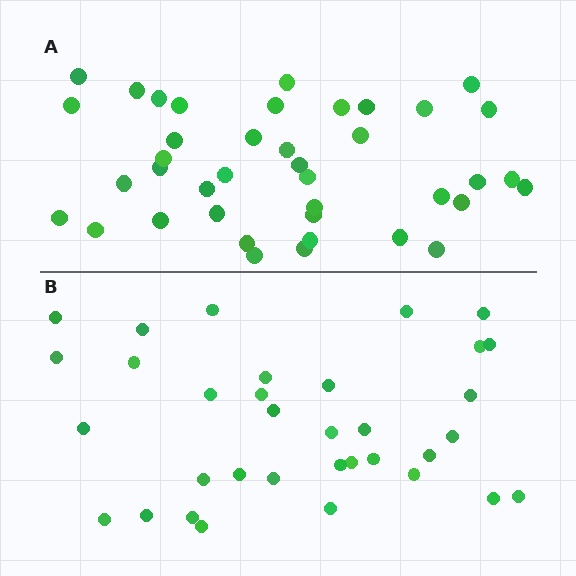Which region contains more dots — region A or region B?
Region A (the top region) has more dots.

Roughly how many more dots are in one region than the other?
Region A has about 6 more dots than region B.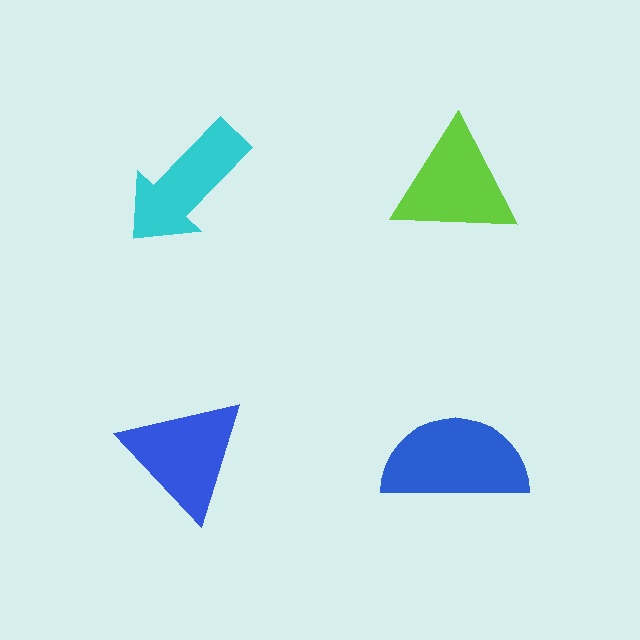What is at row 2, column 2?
A blue semicircle.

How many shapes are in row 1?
2 shapes.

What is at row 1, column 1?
A cyan arrow.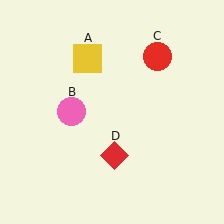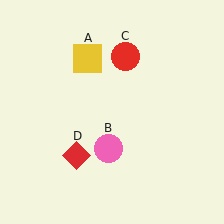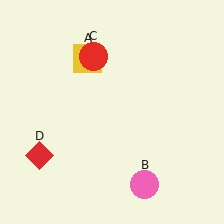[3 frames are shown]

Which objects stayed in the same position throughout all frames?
Yellow square (object A) remained stationary.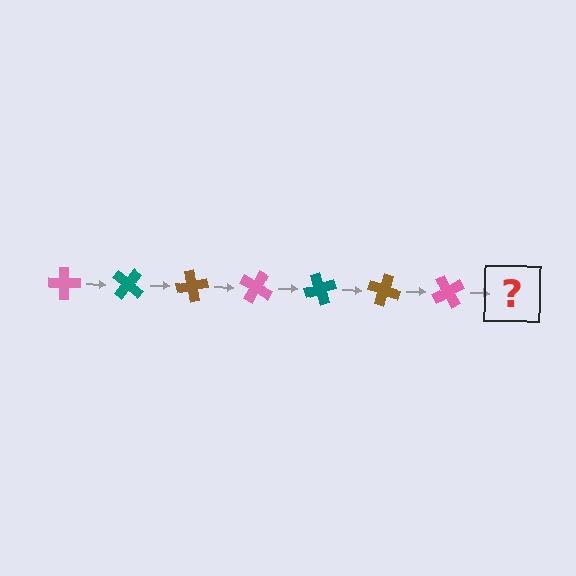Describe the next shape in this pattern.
It should be a teal cross, rotated 280 degrees from the start.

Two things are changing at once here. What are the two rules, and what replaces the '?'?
The two rules are that it rotates 40 degrees each step and the color cycles through pink, teal, and brown. The '?' should be a teal cross, rotated 280 degrees from the start.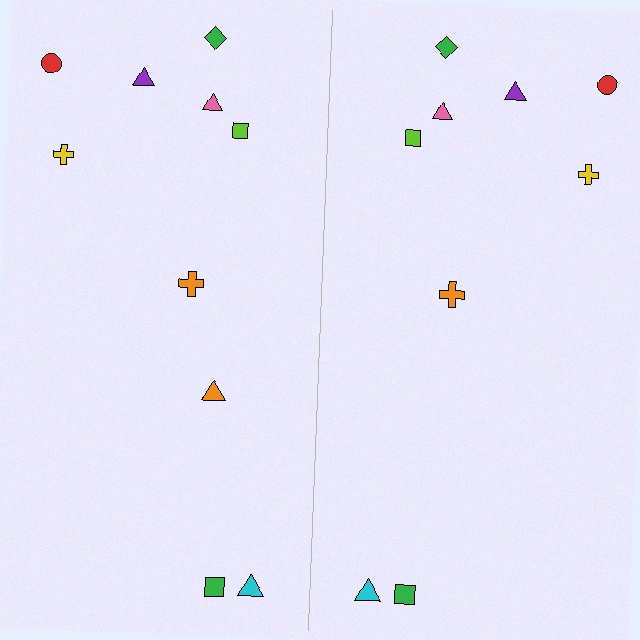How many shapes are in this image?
There are 19 shapes in this image.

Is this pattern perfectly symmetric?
No, the pattern is not perfectly symmetric. A orange triangle is missing from the right side.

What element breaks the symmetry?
A orange triangle is missing from the right side.